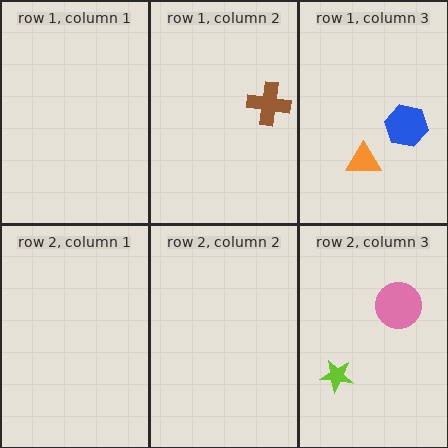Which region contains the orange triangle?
The row 1, column 3 region.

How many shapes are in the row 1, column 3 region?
2.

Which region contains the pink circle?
The row 2, column 3 region.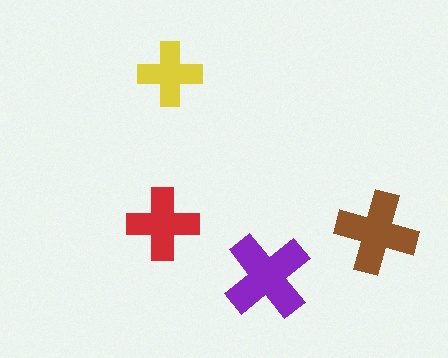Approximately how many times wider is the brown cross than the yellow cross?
About 1.5 times wider.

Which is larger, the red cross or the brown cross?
The brown one.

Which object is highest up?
The yellow cross is topmost.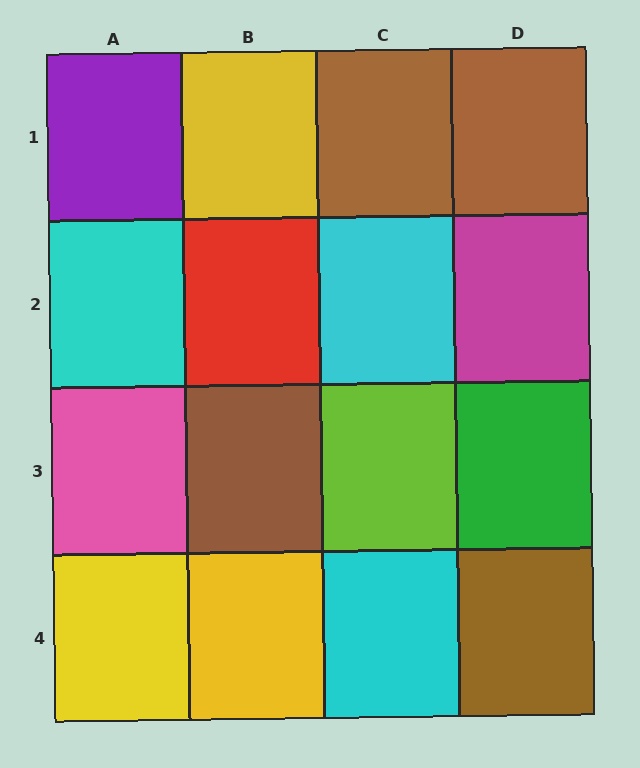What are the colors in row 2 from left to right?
Cyan, red, cyan, magenta.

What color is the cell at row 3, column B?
Brown.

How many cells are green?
1 cell is green.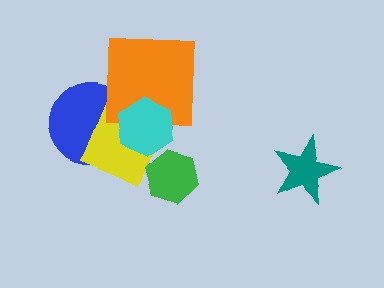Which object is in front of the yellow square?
The cyan hexagon is in front of the yellow square.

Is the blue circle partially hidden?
Yes, it is partially covered by another shape.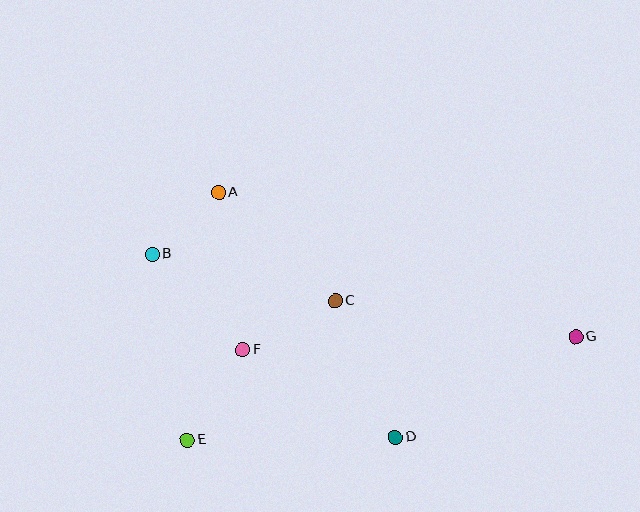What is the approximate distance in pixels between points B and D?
The distance between B and D is approximately 305 pixels.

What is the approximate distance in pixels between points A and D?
The distance between A and D is approximately 302 pixels.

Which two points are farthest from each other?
Points B and G are farthest from each other.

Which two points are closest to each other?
Points A and B are closest to each other.